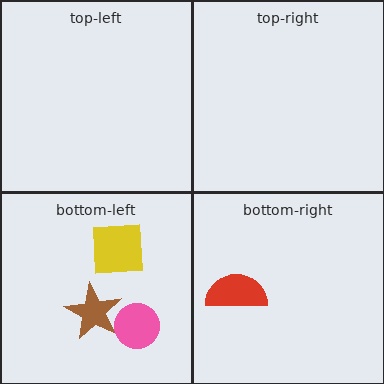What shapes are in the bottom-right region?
The red semicircle.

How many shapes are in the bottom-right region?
1.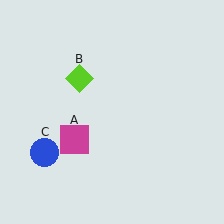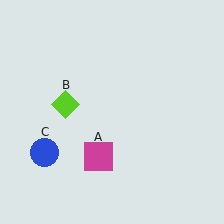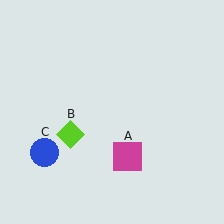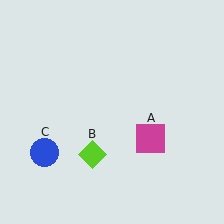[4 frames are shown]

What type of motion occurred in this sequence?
The magenta square (object A), lime diamond (object B) rotated counterclockwise around the center of the scene.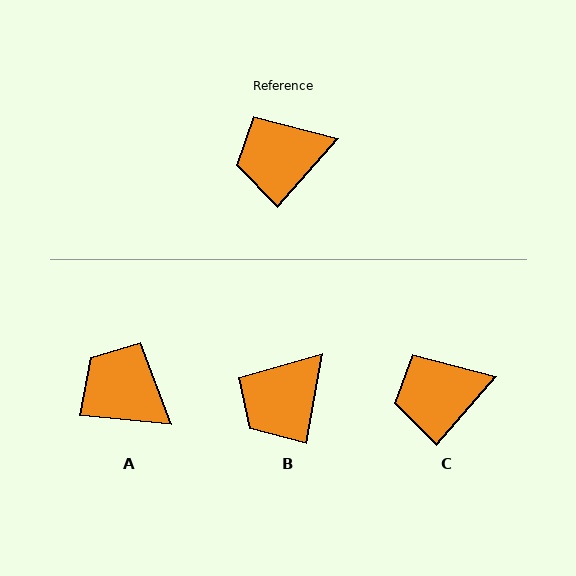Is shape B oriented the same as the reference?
No, it is off by about 31 degrees.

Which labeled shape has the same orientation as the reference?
C.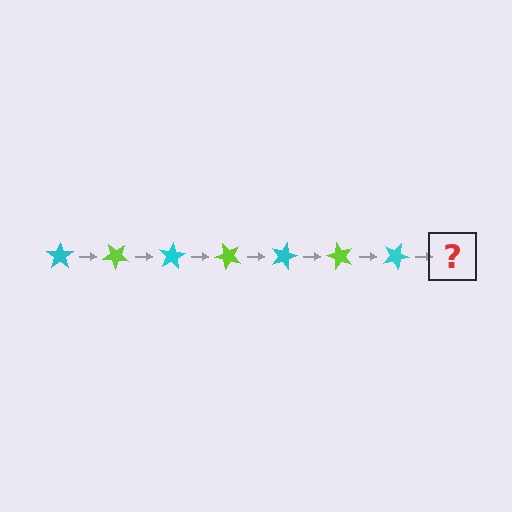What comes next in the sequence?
The next element should be a lime star, rotated 280 degrees from the start.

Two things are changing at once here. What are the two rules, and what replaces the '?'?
The two rules are that it rotates 40 degrees each step and the color cycles through cyan and lime. The '?' should be a lime star, rotated 280 degrees from the start.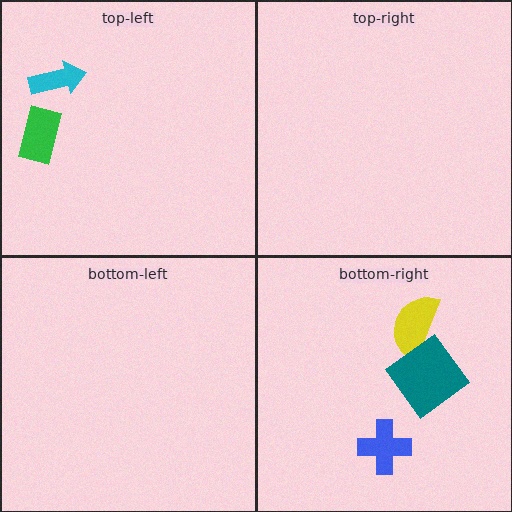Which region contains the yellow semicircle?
The bottom-right region.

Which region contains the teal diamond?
The bottom-right region.